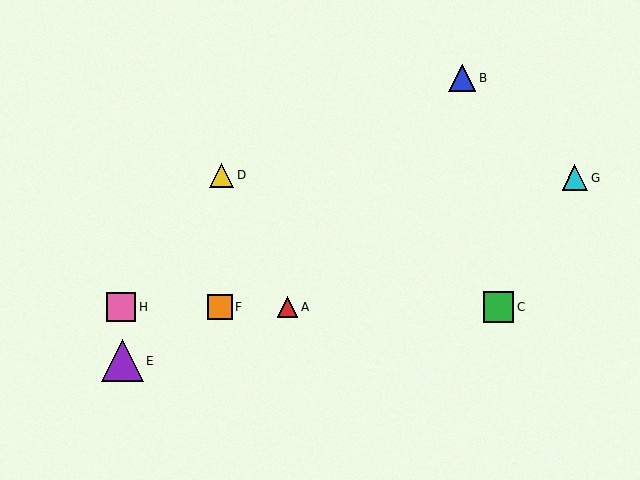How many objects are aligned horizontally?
4 objects (A, C, F, H) are aligned horizontally.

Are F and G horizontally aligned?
No, F is at y≈307 and G is at y≈178.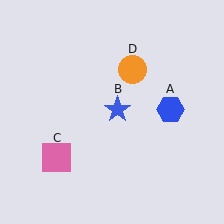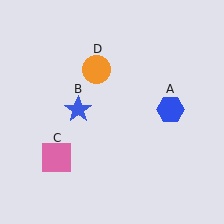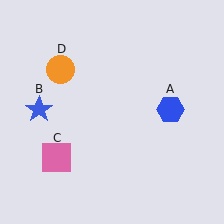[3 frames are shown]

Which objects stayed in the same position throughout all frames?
Blue hexagon (object A) and pink square (object C) remained stationary.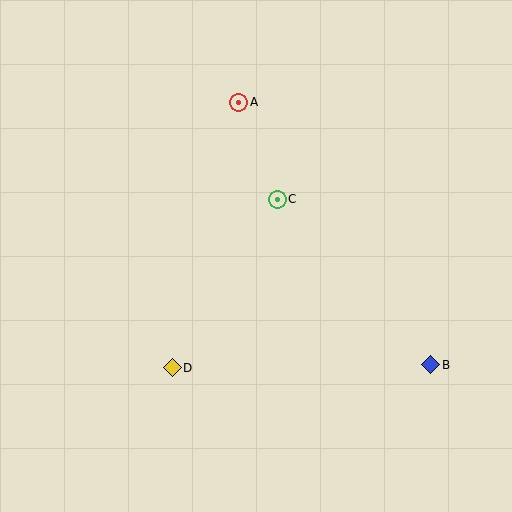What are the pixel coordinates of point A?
Point A is at (239, 102).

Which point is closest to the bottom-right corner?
Point B is closest to the bottom-right corner.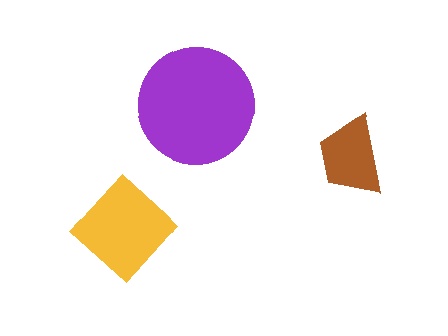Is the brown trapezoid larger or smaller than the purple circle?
Smaller.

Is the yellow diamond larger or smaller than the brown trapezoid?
Larger.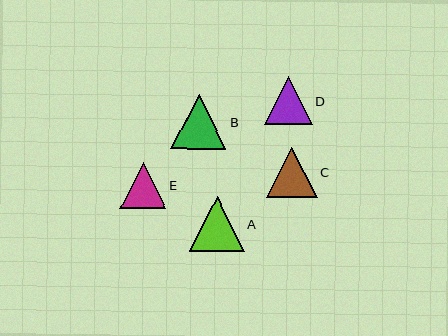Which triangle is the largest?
Triangle B is the largest with a size of approximately 55 pixels.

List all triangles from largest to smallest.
From largest to smallest: B, A, C, D, E.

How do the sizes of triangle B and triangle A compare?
Triangle B and triangle A are approximately the same size.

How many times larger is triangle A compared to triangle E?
Triangle A is approximately 1.2 times the size of triangle E.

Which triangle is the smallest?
Triangle E is the smallest with a size of approximately 46 pixels.